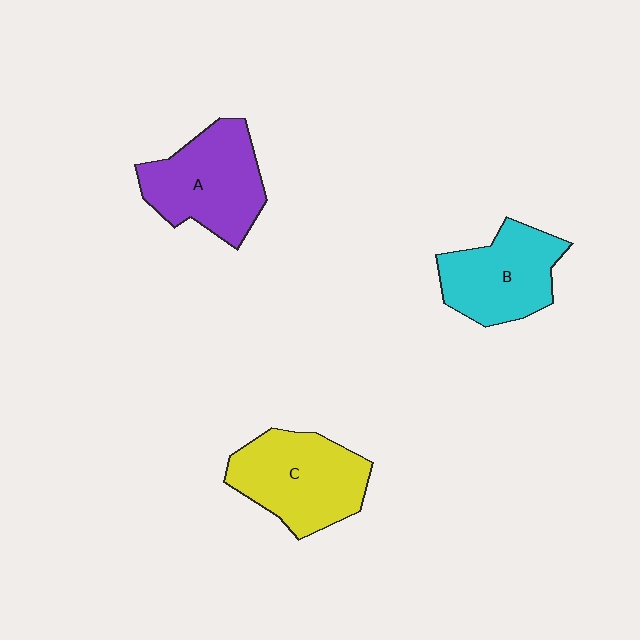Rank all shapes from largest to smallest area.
From largest to smallest: C (yellow), A (purple), B (cyan).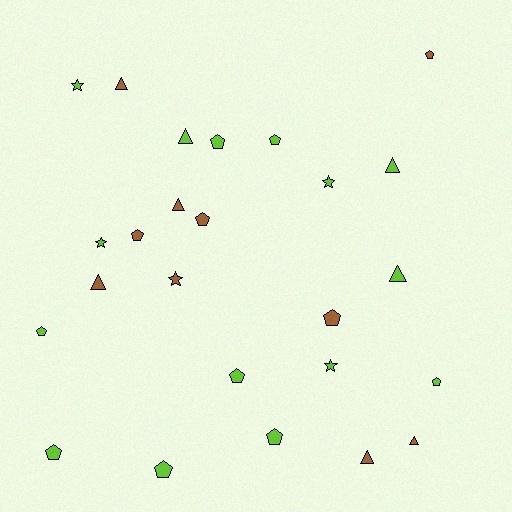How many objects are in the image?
There are 25 objects.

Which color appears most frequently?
Lime, with 15 objects.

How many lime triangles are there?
There are 3 lime triangles.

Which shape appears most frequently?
Pentagon, with 12 objects.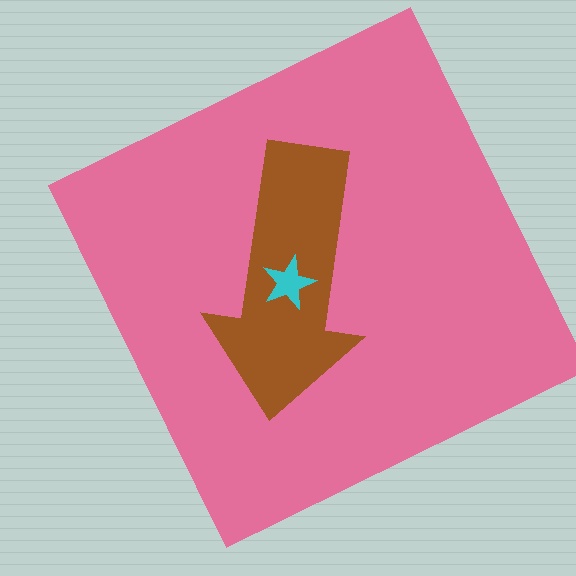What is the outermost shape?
The pink square.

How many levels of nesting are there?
3.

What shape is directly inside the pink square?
The brown arrow.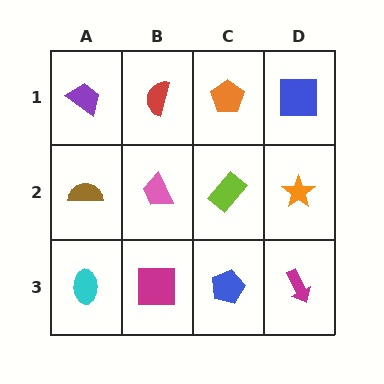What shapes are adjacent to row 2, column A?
A purple trapezoid (row 1, column A), a cyan ellipse (row 3, column A), a pink trapezoid (row 2, column B).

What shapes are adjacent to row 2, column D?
A blue square (row 1, column D), a magenta arrow (row 3, column D), a lime rectangle (row 2, column C).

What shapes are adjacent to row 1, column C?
A lime rectangle (row 2, column C), a red semicircle (row 1, column B), a blue square (row 1, column D).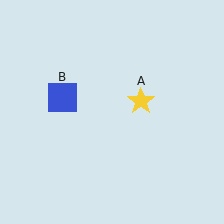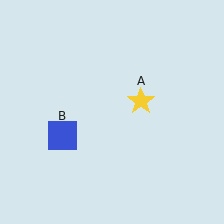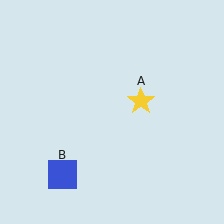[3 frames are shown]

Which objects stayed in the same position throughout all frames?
Yellow star (object A) remained stationary.